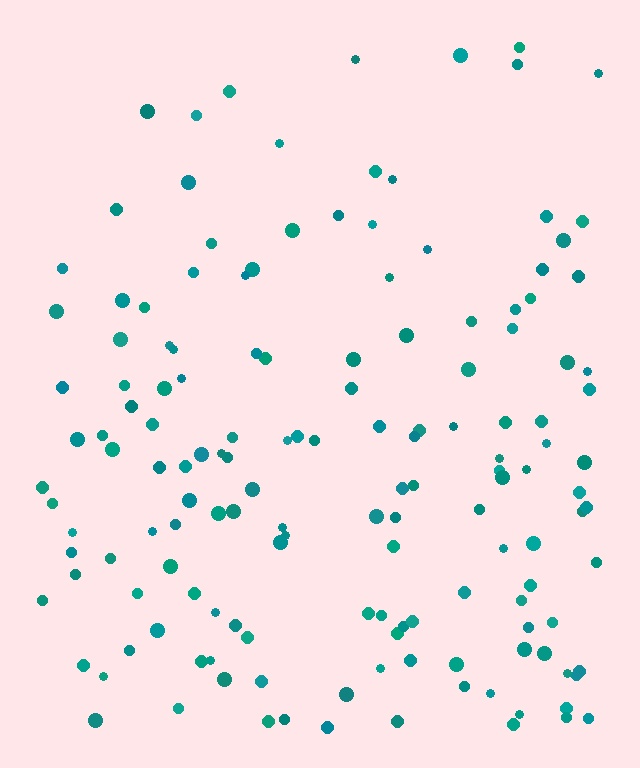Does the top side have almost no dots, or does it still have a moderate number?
Still a moderate number, just noticeably fewer than the bottom.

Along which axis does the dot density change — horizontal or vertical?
Vertical.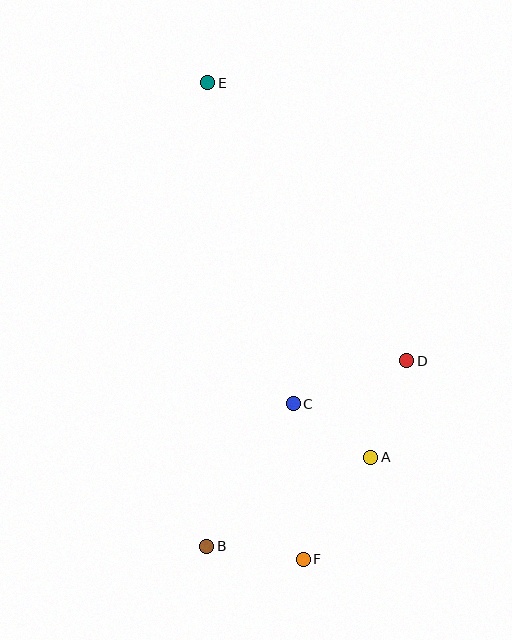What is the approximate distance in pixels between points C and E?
The distance between C and E is approximately 332 pixels.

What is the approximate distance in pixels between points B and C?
The distance between B and C is approximately 167 pixels.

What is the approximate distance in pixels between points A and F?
The distance between A and F is approximately 123 pixels.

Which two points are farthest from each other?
Points E and F are farthest from each other.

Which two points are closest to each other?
Points A and C are closest to each other.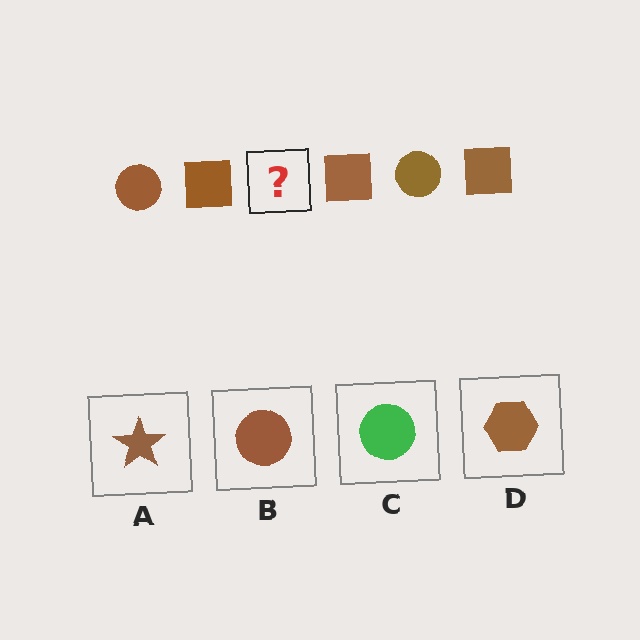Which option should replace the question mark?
Option B.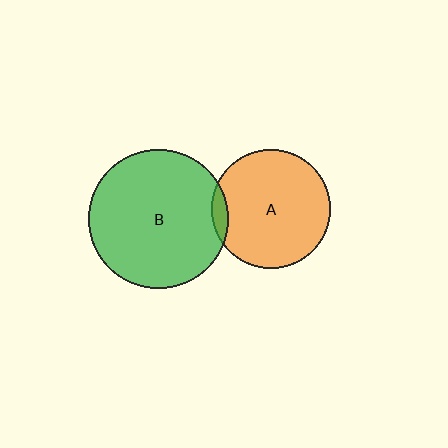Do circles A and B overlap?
Yes.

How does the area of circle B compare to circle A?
Approximately 1.4 times.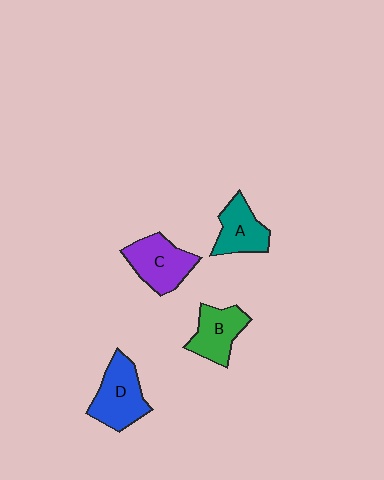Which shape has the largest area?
Shape D (blue).